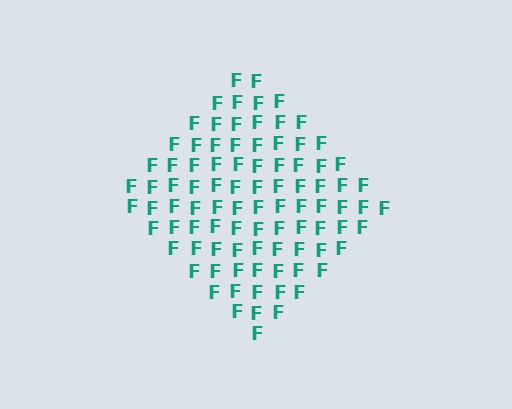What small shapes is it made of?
It is made of small letter F's.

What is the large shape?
The large shape is a diamond.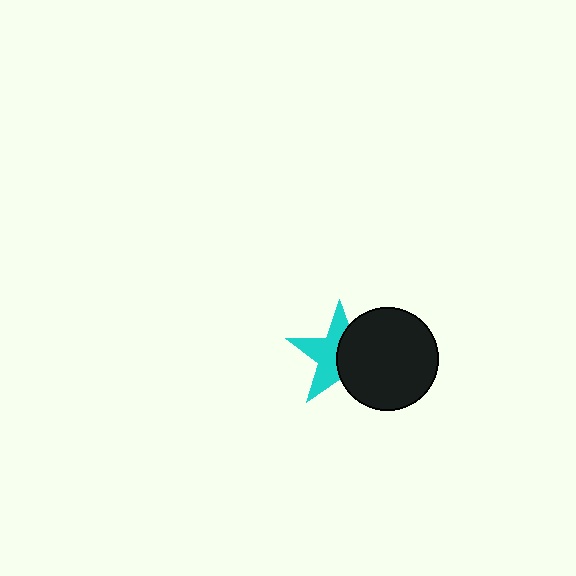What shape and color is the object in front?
The object in front is a black circle.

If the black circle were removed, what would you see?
You would see the complete cyan star.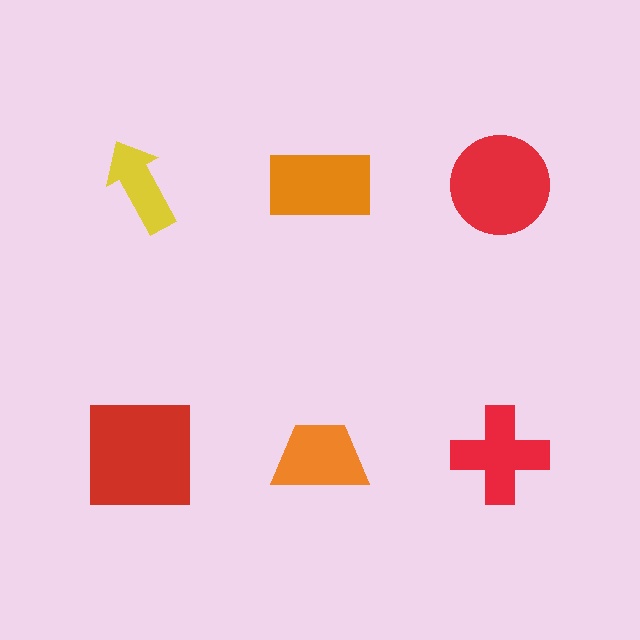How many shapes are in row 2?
3 shapes.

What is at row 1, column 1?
A yellow arrow.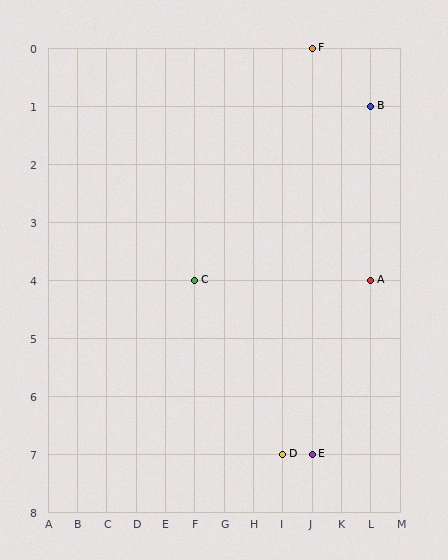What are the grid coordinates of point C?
Point C is at grid coordinates (F, 4).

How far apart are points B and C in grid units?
Points B and C are 6 columns and 3 rows apart (about 6.7 grid units diagonally).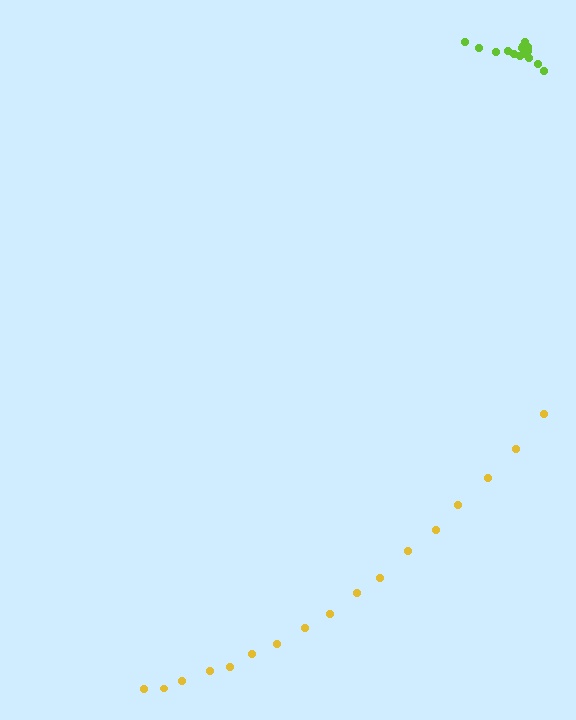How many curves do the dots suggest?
There are 2 distinct paths.